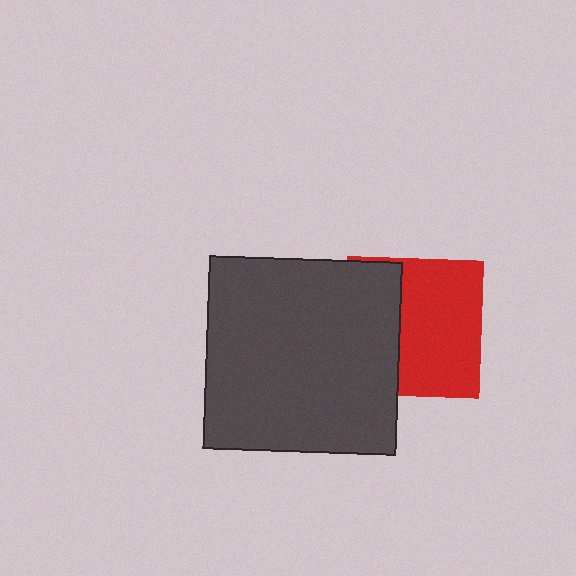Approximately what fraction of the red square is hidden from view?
Roughly 39% of the red square is hidden behind the dark gray square.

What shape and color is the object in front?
The object in front is a dark gray square.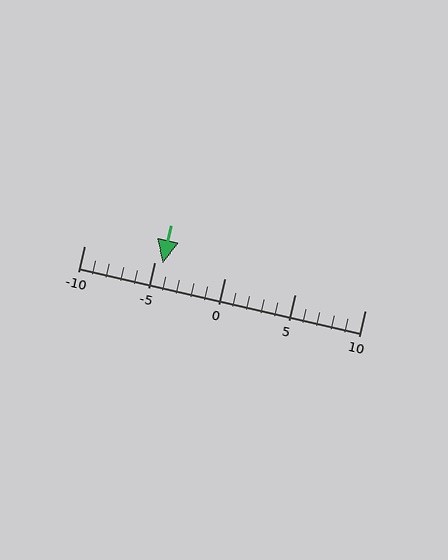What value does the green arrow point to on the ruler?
The green arrow points to approximately -4.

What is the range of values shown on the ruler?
The ruler shows values from -10 to 10.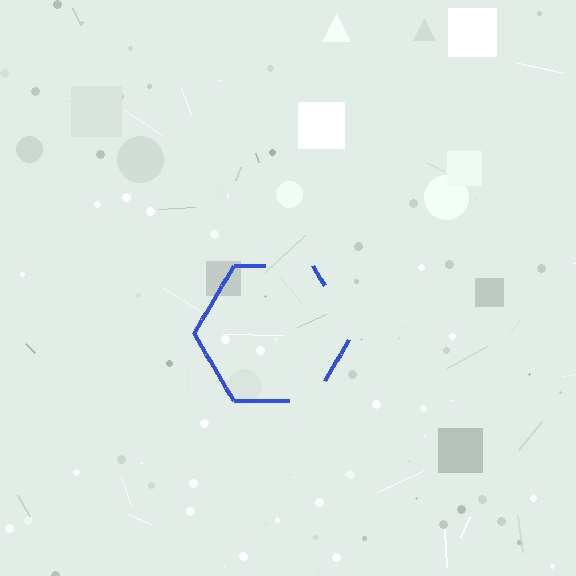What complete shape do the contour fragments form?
The contour fragments form a hexagon.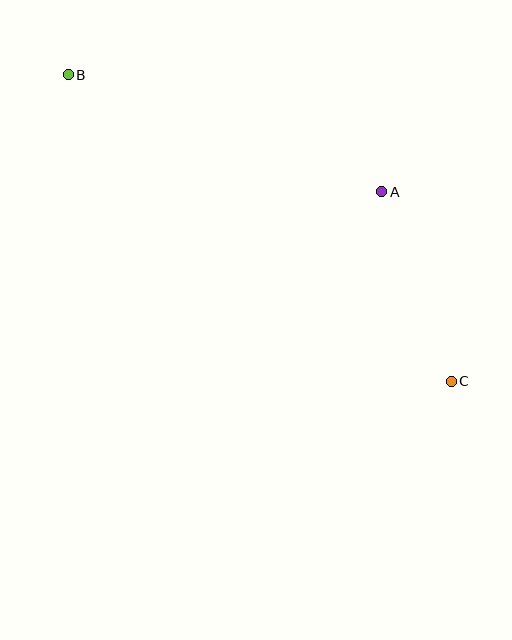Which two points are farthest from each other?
Points B and C are farthest from each other.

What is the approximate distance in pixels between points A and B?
The distance between A and B is approximately 334 pixels.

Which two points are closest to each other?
Points A and C are closest to each other.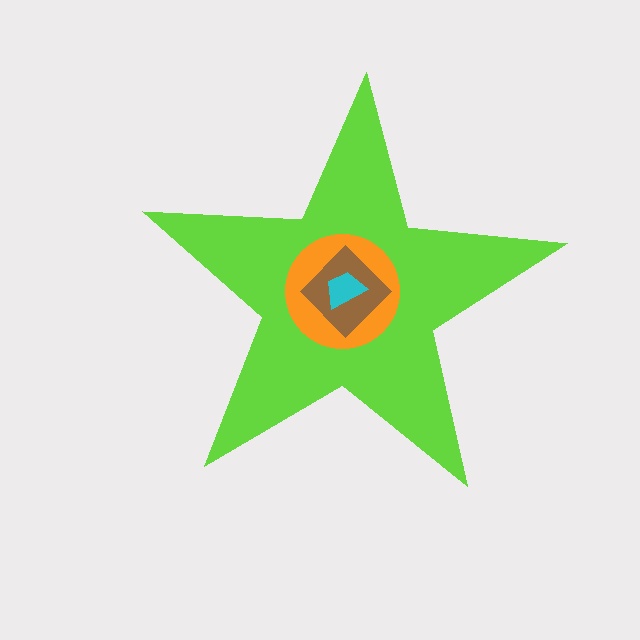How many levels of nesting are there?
4.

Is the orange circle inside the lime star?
Yes.